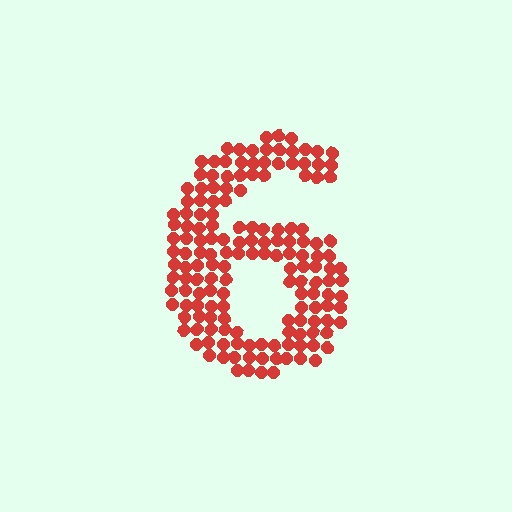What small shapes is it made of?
It is made of small circles.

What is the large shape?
The large shape is the digit 6.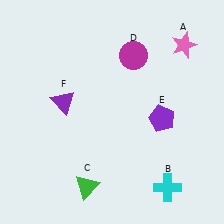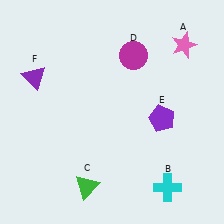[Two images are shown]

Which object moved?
The purple triangle (F) moved left.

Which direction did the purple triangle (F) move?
The purple triangle (F) moved left.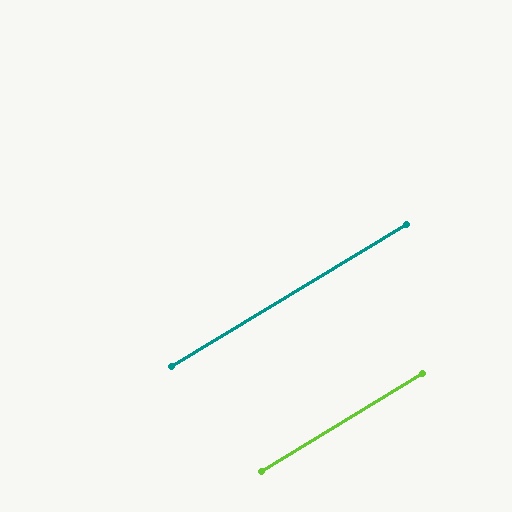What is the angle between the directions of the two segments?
Approximately 0 degrees.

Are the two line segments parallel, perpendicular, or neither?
Parallel — their directions differ by only 0.3°.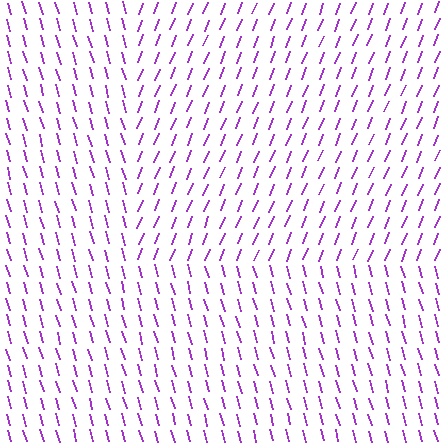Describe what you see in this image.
The image is filled with small purple line segments. A rectangle region in the image has lines oriented differently from the surrounding lines, creating a visible texture boundary.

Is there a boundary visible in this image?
Yes, there is a texture boundary formed by a change in line orientation.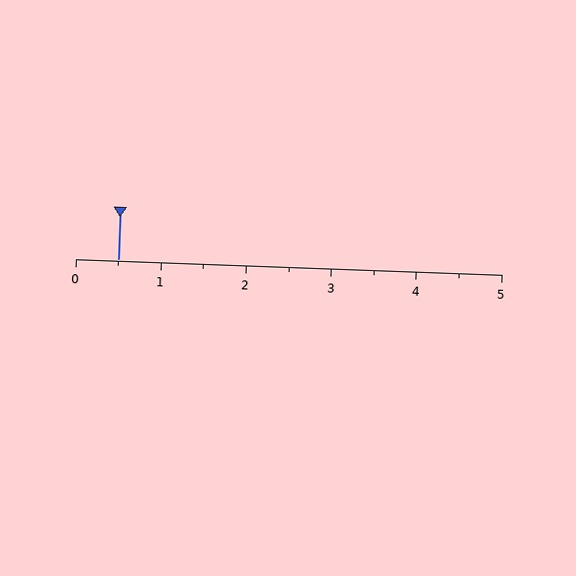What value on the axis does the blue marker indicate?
The marker indicates approximately 0.5.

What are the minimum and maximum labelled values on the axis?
The axis runs from 0 to 5.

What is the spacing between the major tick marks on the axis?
The major ticks are spaced 1 apart.